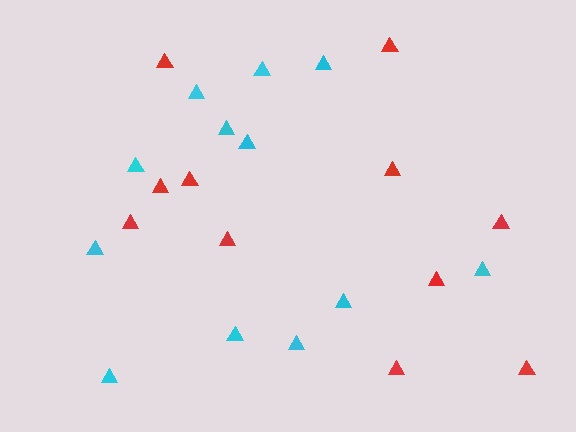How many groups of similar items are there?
There are 2 groups: one group of red triangles (11) and one group of cyan triangles (12).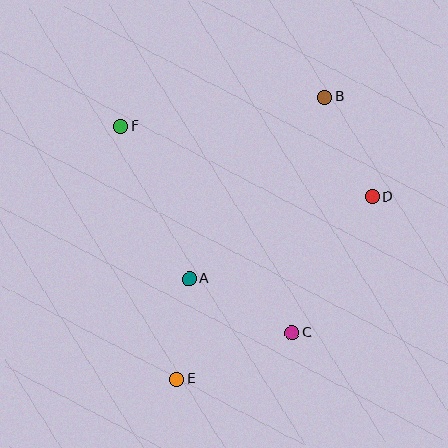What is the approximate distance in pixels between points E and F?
The distance between E and F is approximately 259 pixels.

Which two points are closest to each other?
Points A and E are closest to each other.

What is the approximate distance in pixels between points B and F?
The distance between B and F is approximately 206 pixels.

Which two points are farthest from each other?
Points B and E are farthest from each other.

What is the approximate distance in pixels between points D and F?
The distance between D and F is approximately 261 pixels.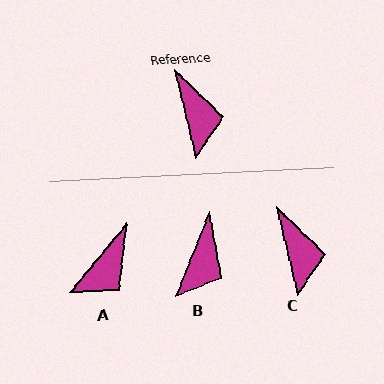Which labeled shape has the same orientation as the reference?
C.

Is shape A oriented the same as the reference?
No, it is off by about 53 degrees.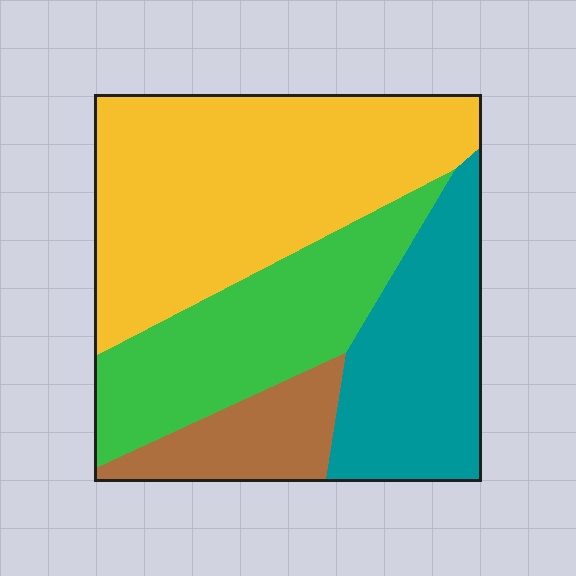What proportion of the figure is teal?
Teal takes up about one quarter (1/4) of the figure.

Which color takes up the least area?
Brown, at roughly 10%.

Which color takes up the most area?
Yellow, at roughly 40%.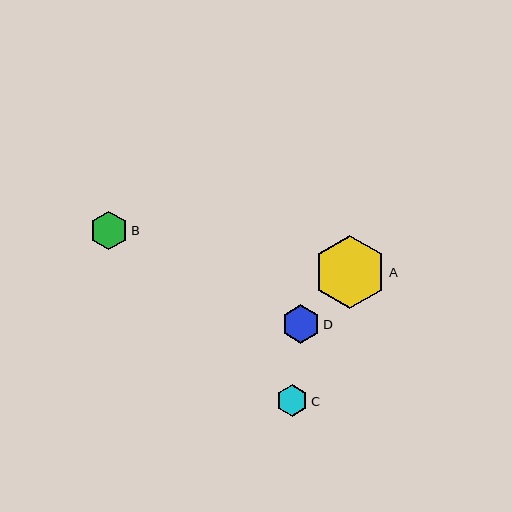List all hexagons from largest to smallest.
From largest to smallest: A, D, B, C.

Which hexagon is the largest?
Hexagon A is the largest with a size of approximately 73 pixels.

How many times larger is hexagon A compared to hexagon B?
Hexagon A is approximately 1.9 times the size of hexagon B.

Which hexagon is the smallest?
Hexagon C is the smallest with a size of approximately 32 pixels.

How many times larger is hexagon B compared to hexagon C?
Hexagon B is approximately 1.2 times the size of hexagon C.